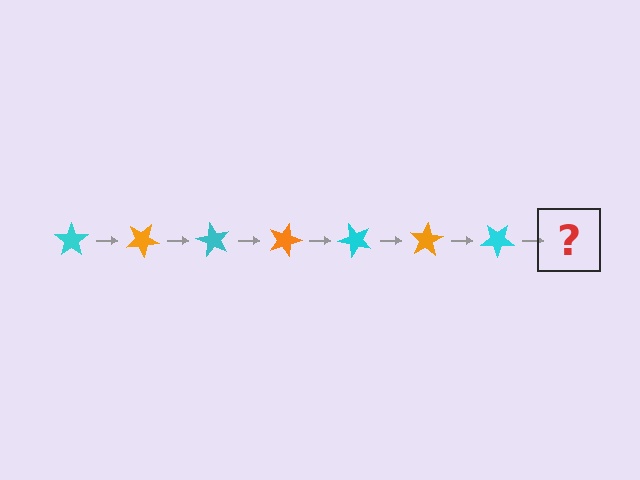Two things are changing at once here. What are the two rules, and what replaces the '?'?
The two rules are that it rotates 30 degrees each step and the color cycles through cyan and orange. The '?' should be an orange star, rotated 210 degrees from the start.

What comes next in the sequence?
The next element should be an orange star, rotated 210 degrees from the start.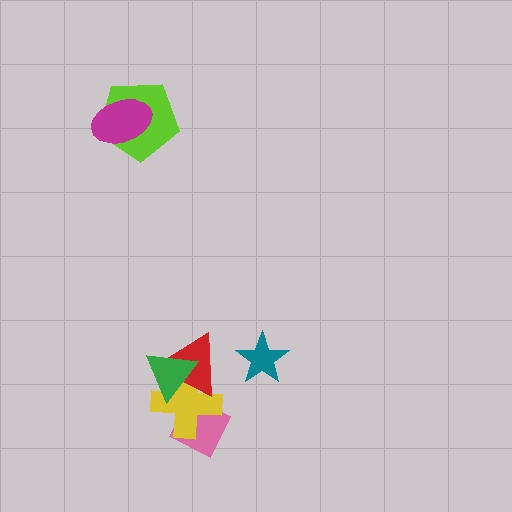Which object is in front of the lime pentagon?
The magenta ellipse is in front of the lime pentagon.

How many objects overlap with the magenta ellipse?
1 object overlaps with the magenta ellipse.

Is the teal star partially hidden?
No, no other shape covers it.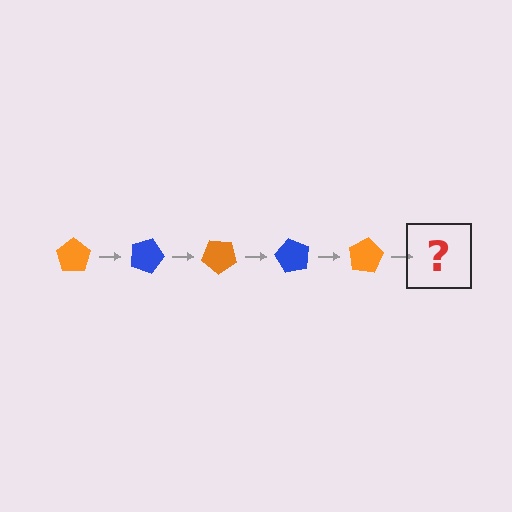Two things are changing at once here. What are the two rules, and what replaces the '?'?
The two rules are that it rotates 20 degrees each step and the color cycles through orange and blue. The '?' should be a blue pentagon, rotated 100 degrees from the start.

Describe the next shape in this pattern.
It should be a blue pentagon, rotated 100 degrees from the start.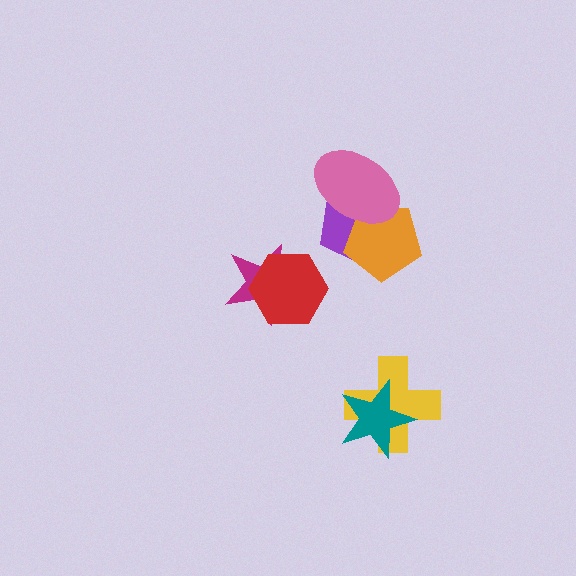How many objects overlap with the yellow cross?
1 object overlaps with the yellow cross.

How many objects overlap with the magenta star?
1 object overlaps with the magenta star.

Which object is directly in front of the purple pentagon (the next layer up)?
The orange pentagon is directly in front of the purple pentagon.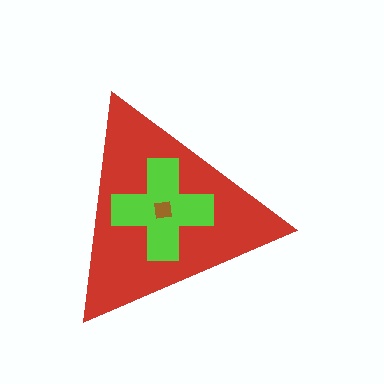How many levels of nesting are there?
3.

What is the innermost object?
The brown square.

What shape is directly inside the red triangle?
The lime cross.